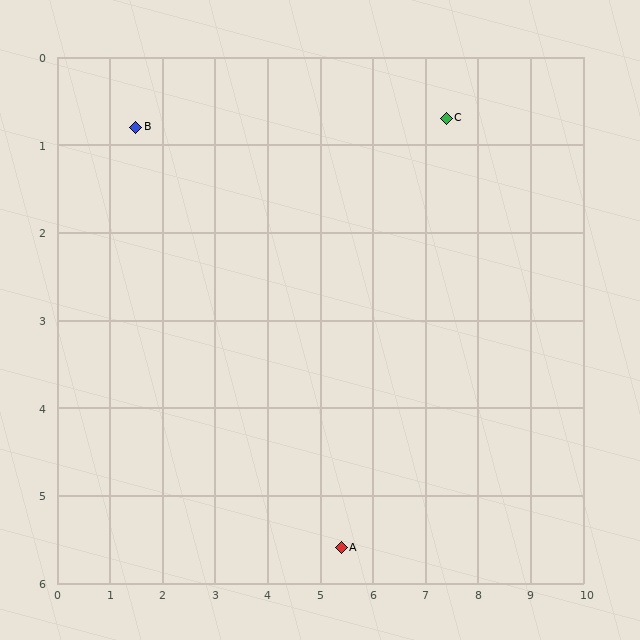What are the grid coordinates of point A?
Point A is at approximately (5.4, 5.6).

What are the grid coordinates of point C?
Point C is at approximately (7.4, 0.7).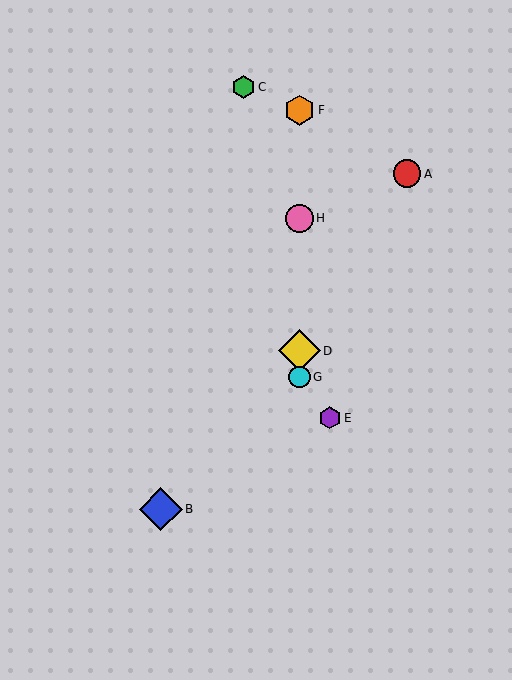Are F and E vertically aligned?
No, F is at x≈300 and E is at x≈330.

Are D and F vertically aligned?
Yes, both are at x≈300.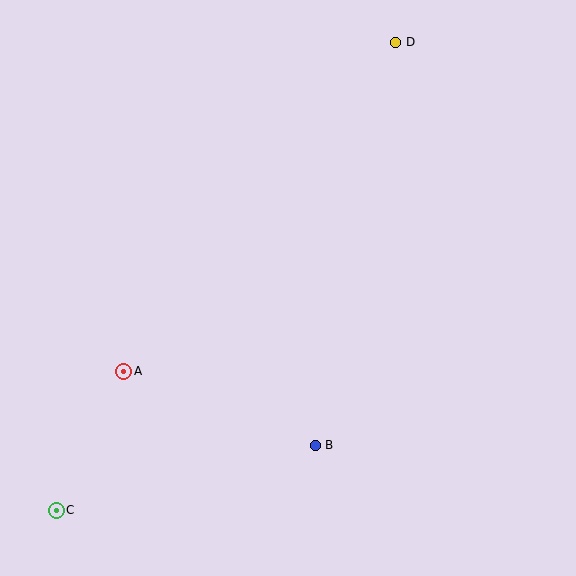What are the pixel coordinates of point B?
Point B is at (315, 445).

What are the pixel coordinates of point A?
Point A is at (124, 371).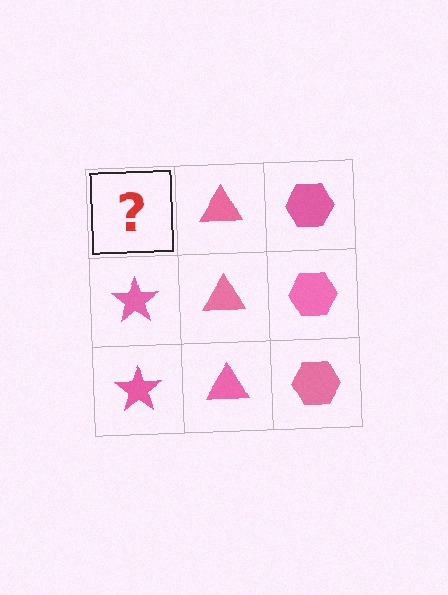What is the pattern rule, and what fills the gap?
The rule is that each column has a consistent shape. The gap should be filled with a pink star.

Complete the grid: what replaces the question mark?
The question mark should be replaced with a pink star.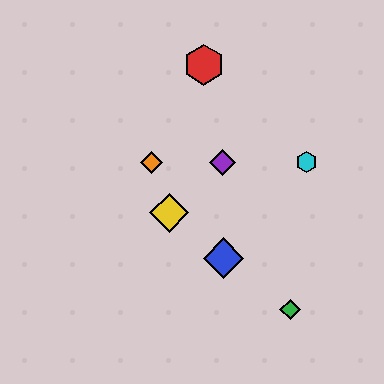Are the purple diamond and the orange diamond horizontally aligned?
Yes, both are at y≈162.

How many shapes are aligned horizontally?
3 shapes (the purple diamond, the orange diamond, the cyan hexagon) are aligned horizontally.